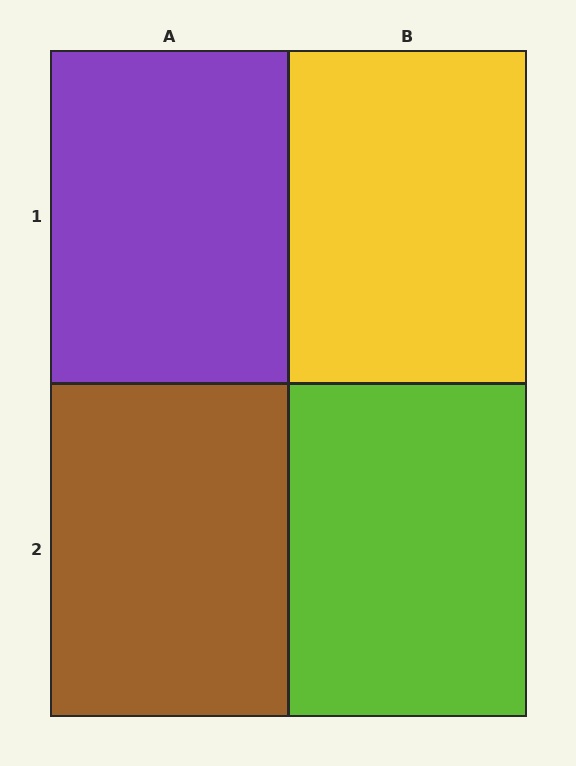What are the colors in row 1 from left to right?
Purple, yellow.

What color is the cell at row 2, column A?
Brown.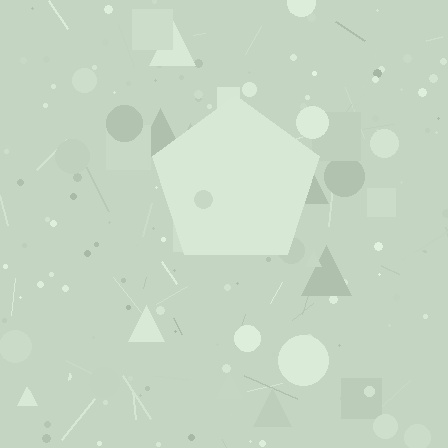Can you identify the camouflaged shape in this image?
The camouflaged shape is a pentagon.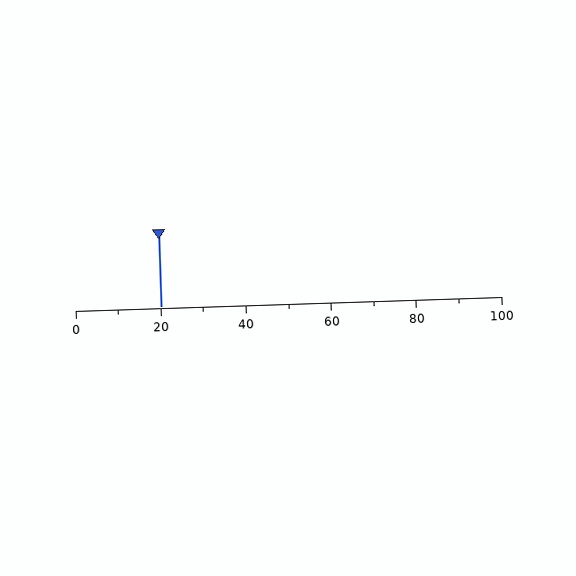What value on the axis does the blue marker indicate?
The marker indicates approximately 20.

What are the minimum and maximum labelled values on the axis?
The axis runs from 0 to 100.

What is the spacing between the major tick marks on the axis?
The major ticks are spaced 20 apart.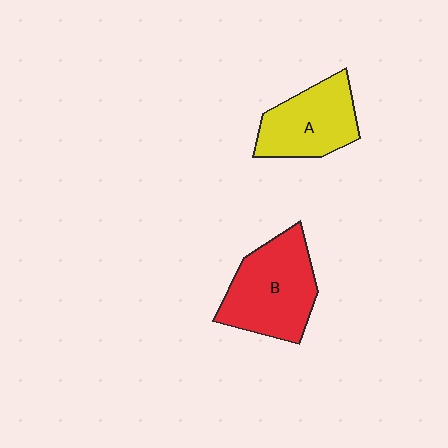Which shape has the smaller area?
Shape A (yellow).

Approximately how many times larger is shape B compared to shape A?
Approximately 1.2 times.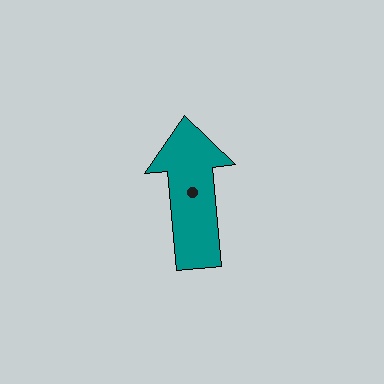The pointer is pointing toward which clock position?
Roughly 12 o'clock.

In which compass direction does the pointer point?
North.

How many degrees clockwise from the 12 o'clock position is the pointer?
Approximately 355 degrees.